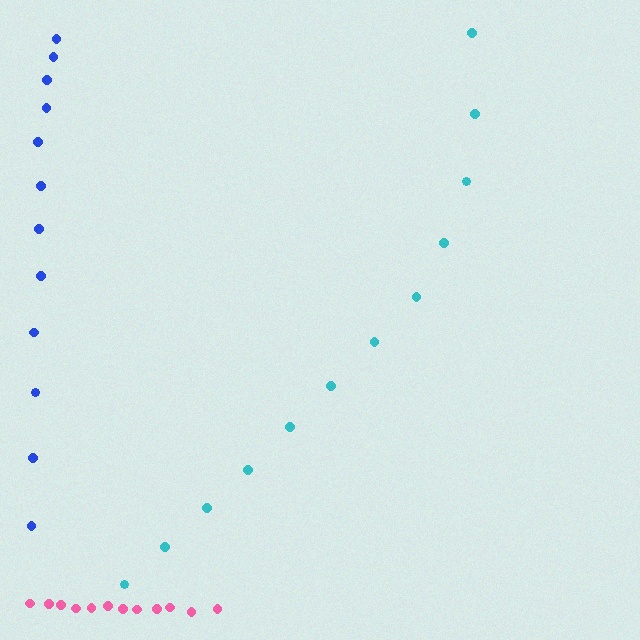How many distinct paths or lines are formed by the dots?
There are 3 distinct paths.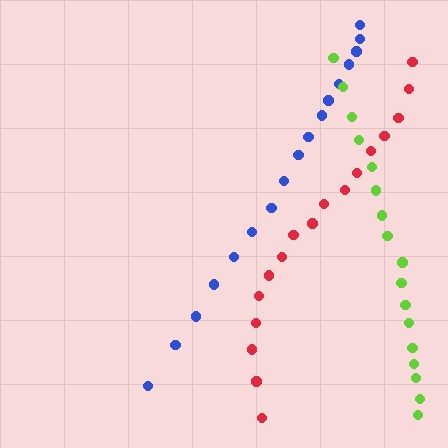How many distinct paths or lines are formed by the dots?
There are 3 distinct paths.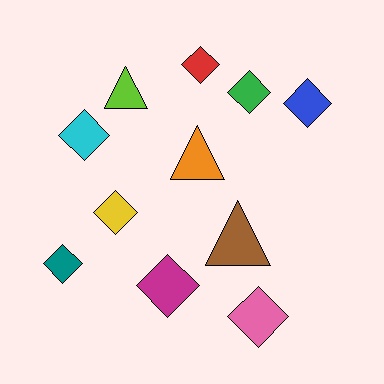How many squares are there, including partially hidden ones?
There are no squares.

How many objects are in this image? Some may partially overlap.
There are 11 objects.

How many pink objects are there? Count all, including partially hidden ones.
There is 1 pink object.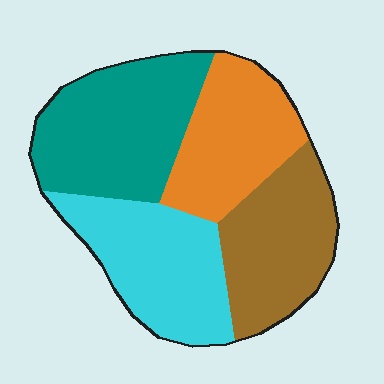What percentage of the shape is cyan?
Cyan covers 26% of the shape.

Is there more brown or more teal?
Teal.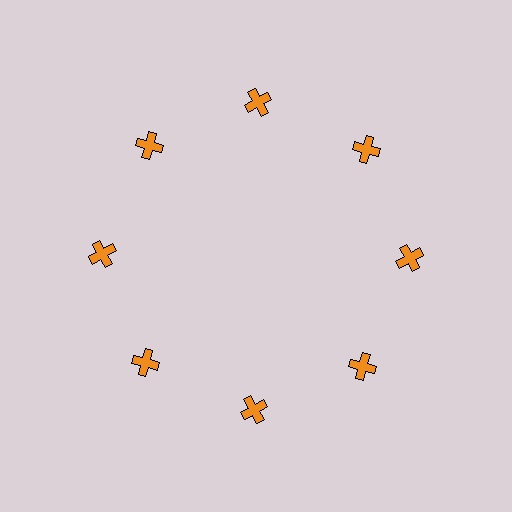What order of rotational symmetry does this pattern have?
This pattern has 8-fold rotational symmetry.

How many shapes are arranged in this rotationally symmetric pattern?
There are 8 shapes, arranged in 8 groups of 1.